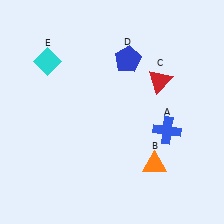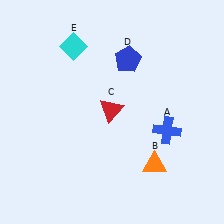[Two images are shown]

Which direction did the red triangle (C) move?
The red triangle (C) moved left.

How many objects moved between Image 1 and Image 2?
2 objects moved between the two images.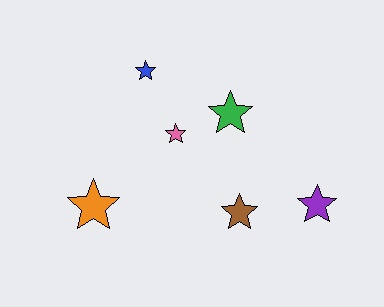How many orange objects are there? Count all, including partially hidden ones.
There is 1 orange object.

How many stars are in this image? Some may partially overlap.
There are 6 stars.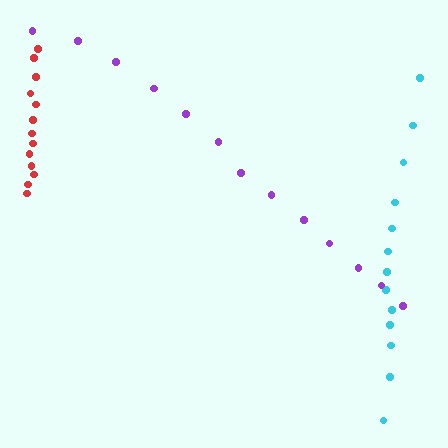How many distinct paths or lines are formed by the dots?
There are 3 distinct paths.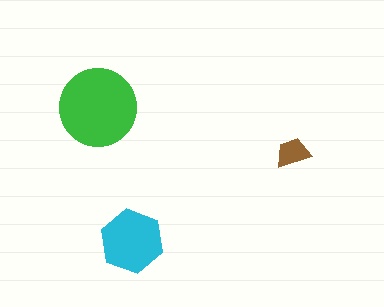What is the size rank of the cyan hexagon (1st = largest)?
2nd.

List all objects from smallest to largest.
The brown trapezoid, the cyan hexagon, the green circle.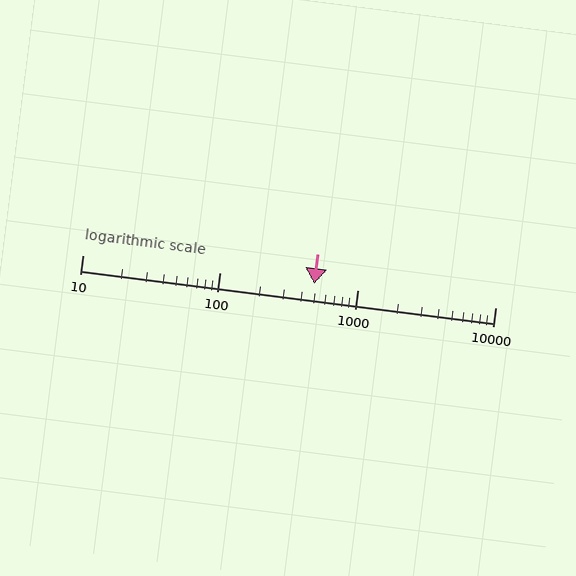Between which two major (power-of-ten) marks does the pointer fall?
The pointer is between 100 and 1000.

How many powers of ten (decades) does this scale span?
The scale spans 3 decades, from 10 to 10000.